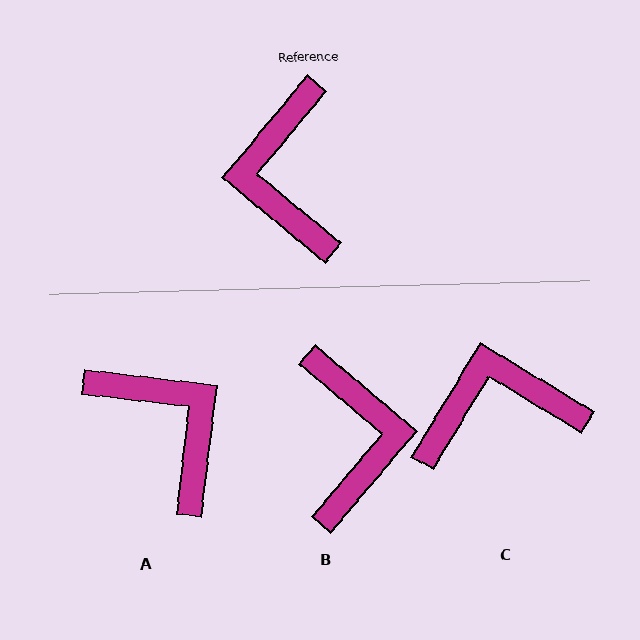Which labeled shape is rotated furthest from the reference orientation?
B, about 179 degrees away.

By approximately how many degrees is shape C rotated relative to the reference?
Approximately 82 degrees clockwise.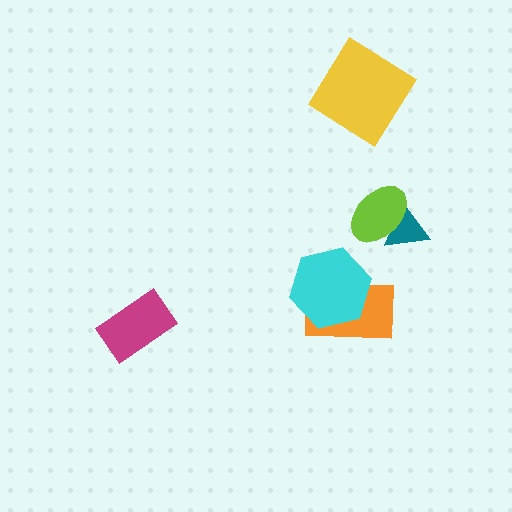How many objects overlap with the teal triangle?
1 object overlaps with the teal triangle.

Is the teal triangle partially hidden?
Yes, it is partially covered by another shape.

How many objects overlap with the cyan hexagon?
1 object overlaps with the cyan hexagon.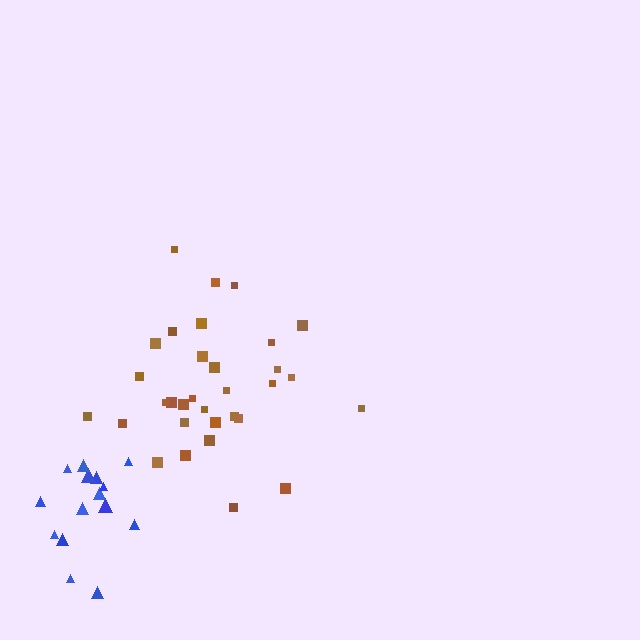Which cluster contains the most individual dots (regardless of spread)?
Brown (32).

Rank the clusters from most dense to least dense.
brown, blue.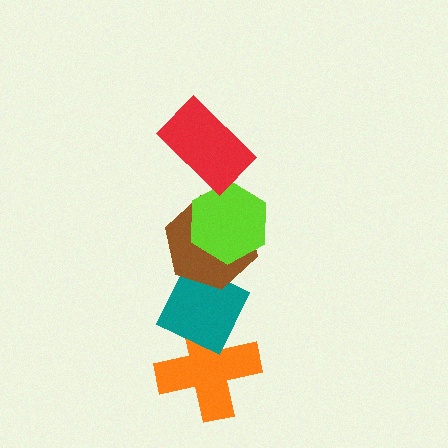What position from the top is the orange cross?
The orange cross is 5th from the top.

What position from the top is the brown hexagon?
The brown hexagon is 3rd from the top.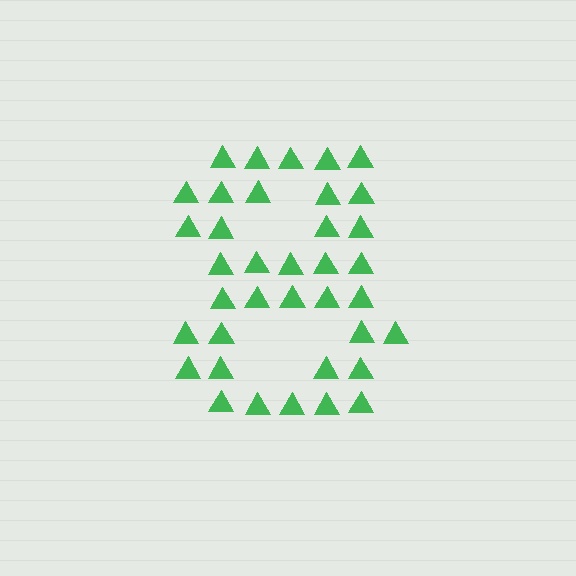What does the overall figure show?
The overall figure shows the digit 8.